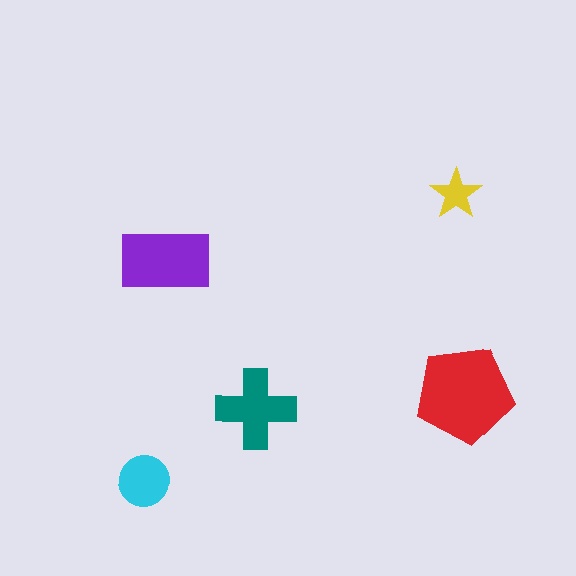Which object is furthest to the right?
The red pentagon is rightmost.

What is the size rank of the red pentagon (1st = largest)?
1st.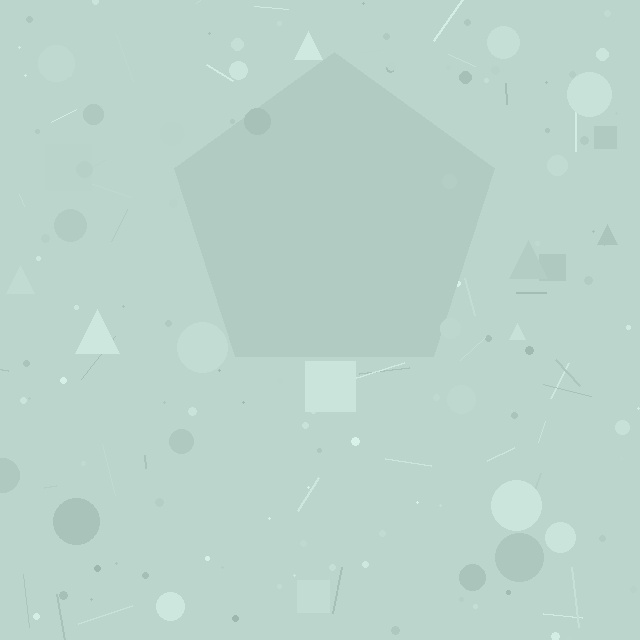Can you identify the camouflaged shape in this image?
The camouflaged shape is a pentagon.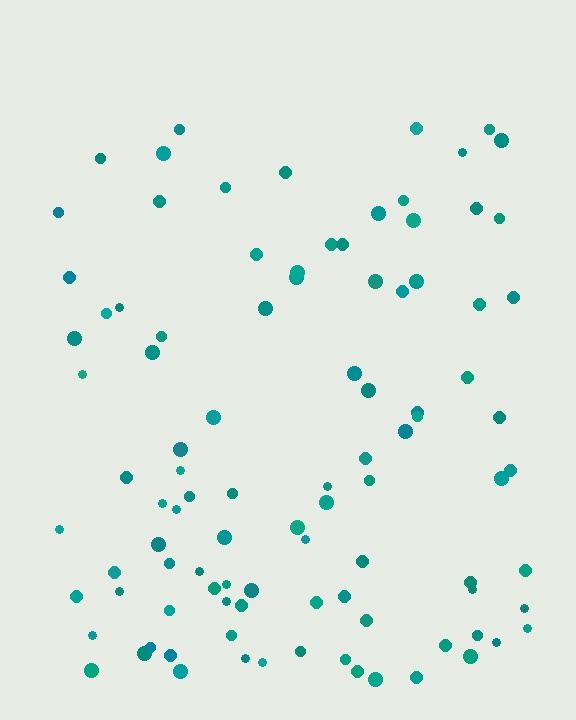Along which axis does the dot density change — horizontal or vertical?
Vertical.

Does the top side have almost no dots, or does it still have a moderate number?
Still a moderate number, just noticeably fewer than the bottom.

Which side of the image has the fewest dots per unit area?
The top.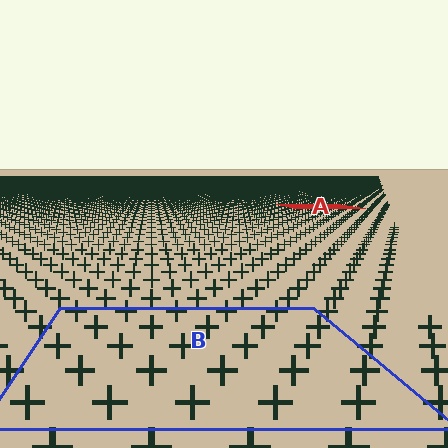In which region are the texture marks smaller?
The texture marks are smaller in region A, because it is farther away.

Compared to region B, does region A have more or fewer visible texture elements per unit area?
Region A has more texture elements per unit area — they are packed more densely because it is farther away.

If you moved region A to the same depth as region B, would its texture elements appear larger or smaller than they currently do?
They would appear larger. At a closer depth, the same texture elements are projected at a bigger on-screen size.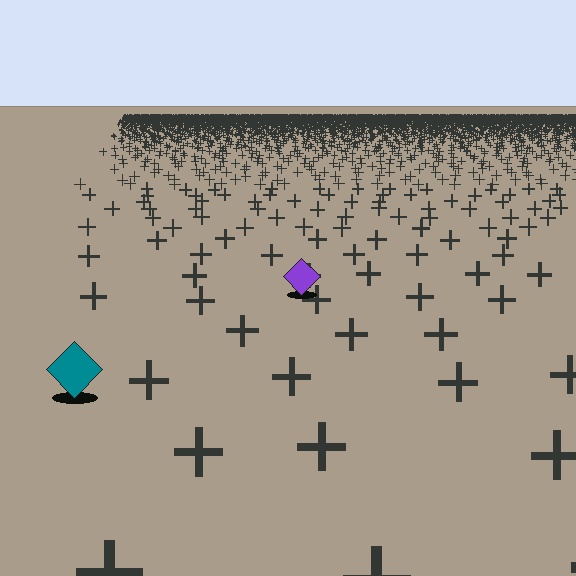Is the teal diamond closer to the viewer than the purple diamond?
Yes. The teal diamond is closer — you can tell from the texture gradient: the ground texture is coarser near it.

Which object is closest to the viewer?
The teal diamond is closest. The texture marks near it are larger and more spread out.